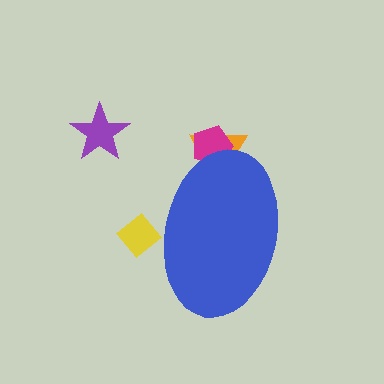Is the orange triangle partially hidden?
Yes, the orange triangle is partially hidden behind the blue ellipse.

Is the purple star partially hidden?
No, the purple star is fully visible.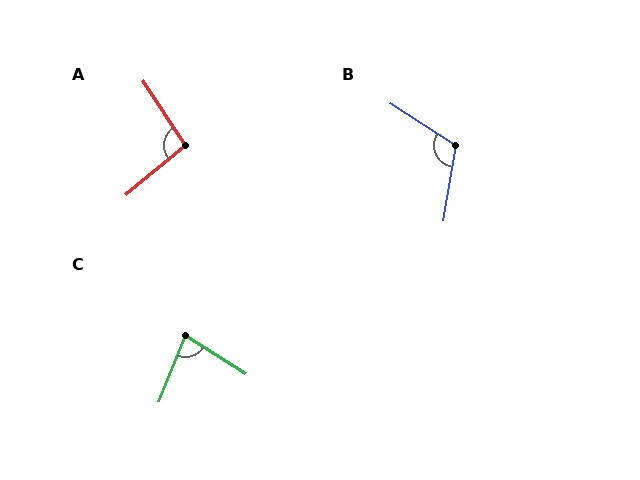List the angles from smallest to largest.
C (79°), A (96°), B (113°).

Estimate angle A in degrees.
Approximately 96 degrees.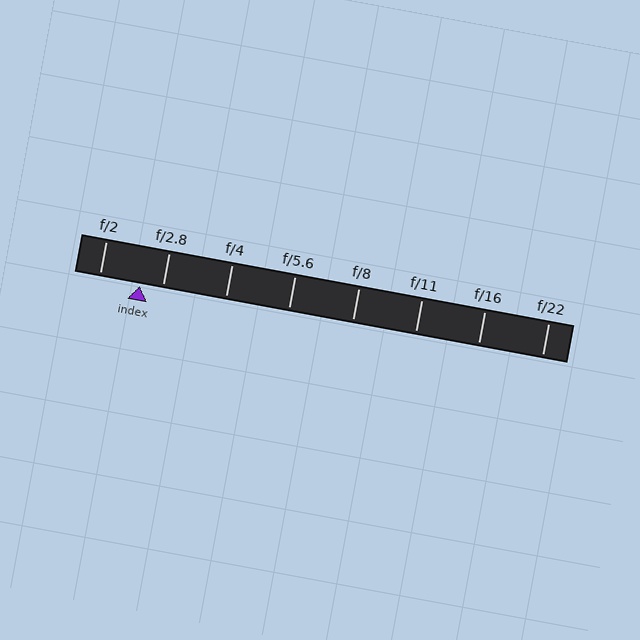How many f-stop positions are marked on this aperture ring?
There are 8 f-stop positions marked.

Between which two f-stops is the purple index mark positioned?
The index mark is between f/2 and f/2.8.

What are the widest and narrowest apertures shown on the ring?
The widest aperture shown is f/2 and the narrowest is f/22.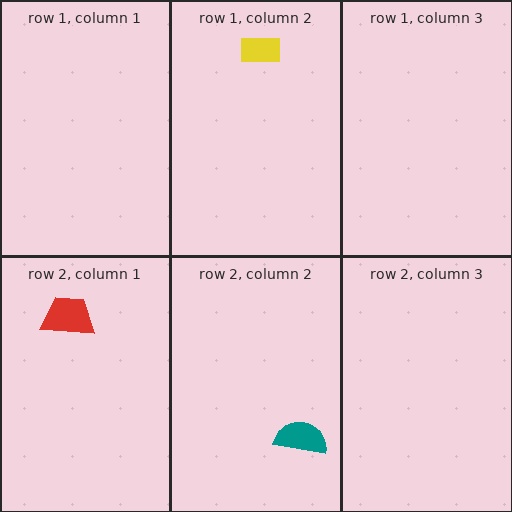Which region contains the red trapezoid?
The row 2, column 1 region.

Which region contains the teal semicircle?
The row 2, column 2 region.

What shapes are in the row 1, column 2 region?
The yellow rectangle.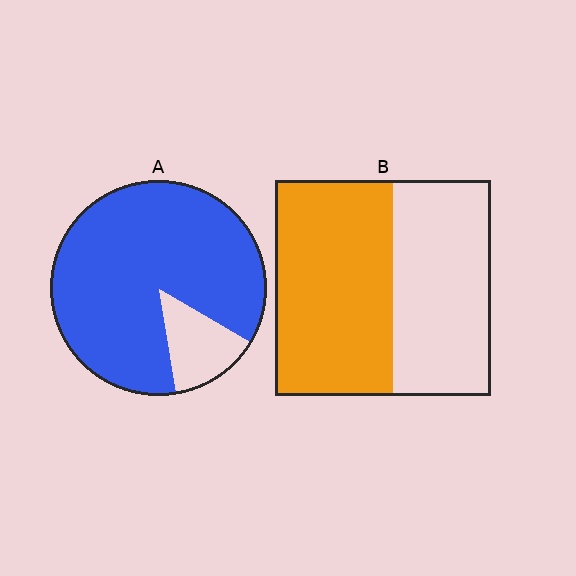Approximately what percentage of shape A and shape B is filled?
A is approximately 85% and B is approximately 55%.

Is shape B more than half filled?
Yes.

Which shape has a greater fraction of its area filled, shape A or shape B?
Shape A.